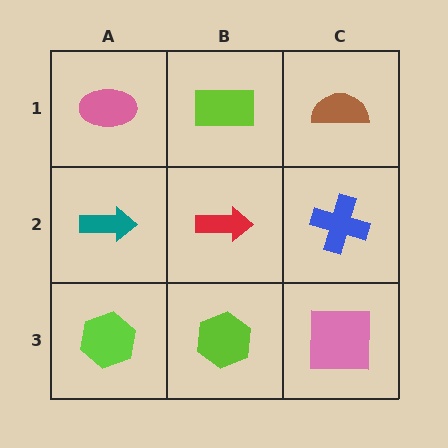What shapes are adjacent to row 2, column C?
A brown semicircle (row 1, column C), a pink square (row 3, column C), a red arrow (row 2, column B).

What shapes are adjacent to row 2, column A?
A pink ellipse (row 1, column A), a lime hexagon (row 3, column A), a red arrow (row 2, column B).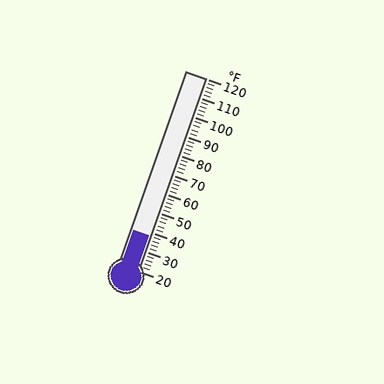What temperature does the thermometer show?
The thermometer shows approximately 38°F.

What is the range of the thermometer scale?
The thermometer scale ranges from 20°F to 120°F.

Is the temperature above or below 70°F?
The temperature is below 70°F.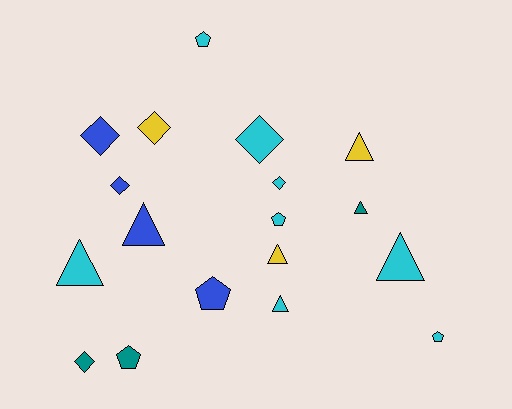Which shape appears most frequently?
Triangle, with 7 objects.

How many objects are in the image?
There are 18 objects.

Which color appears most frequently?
Cyan, with 8 objects.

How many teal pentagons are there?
There is 1 teal pentagon.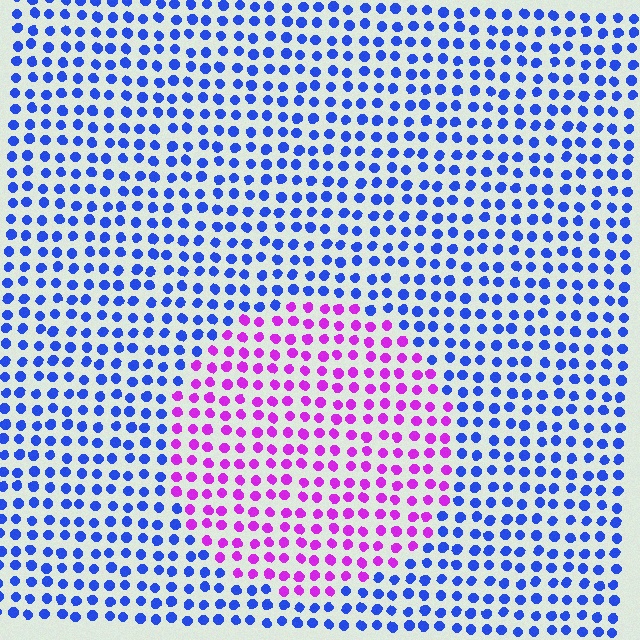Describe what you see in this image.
The image is filled with small blue elements in a uniform arrangement. A circle-shaped region is visible where the elements are tinted to a slightly different hue, forming a subtle color boundary.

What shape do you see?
I see a circle.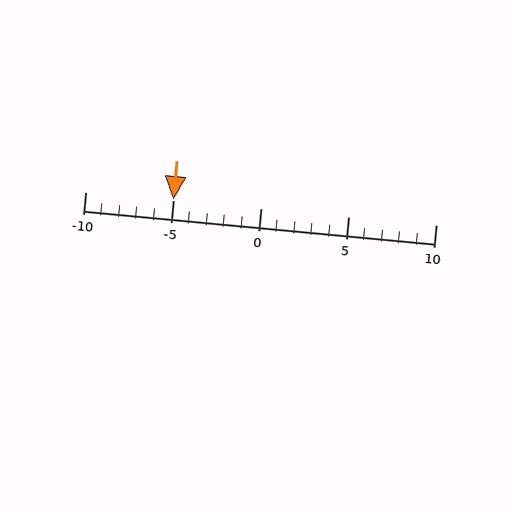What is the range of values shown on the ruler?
The ruler shows values from -10 to 10.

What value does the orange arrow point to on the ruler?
The orange arrow points to approximately -5.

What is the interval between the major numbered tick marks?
The major tick marks are spaced 5 units apart.